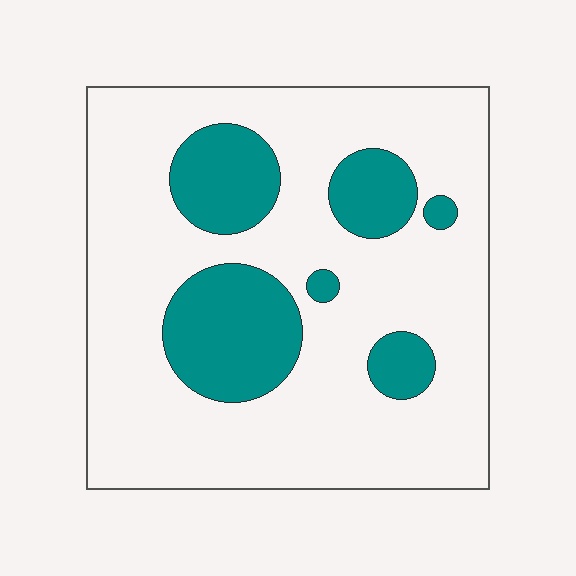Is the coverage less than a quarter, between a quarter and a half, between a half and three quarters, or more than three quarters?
Less than a quarter.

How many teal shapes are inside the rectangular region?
6.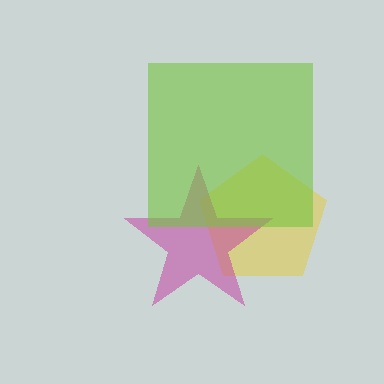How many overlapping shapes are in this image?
There are 3 overlapping shapes in the image.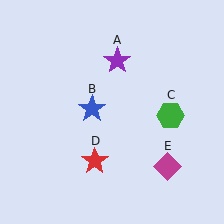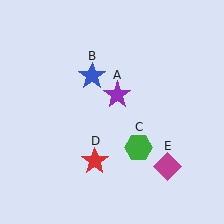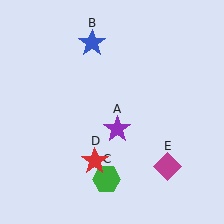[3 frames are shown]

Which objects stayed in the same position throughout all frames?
Red star (object D) and magenta diamond (object E) remained stationary.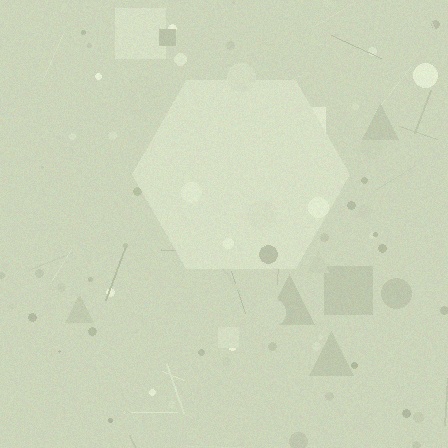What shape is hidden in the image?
A hexagon is hidden in the image.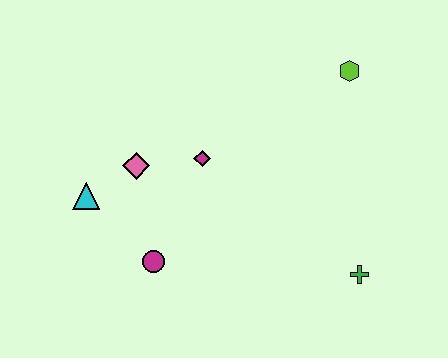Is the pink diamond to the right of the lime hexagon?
No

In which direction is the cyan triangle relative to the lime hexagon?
The cyan triangle is to the left of the lime hexagon.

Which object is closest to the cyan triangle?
The pink diamond is closest to the cyan triangle.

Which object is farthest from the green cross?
The cyan triangle is farthest from the green cross.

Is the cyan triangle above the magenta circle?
Yes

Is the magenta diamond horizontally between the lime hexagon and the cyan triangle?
Yes